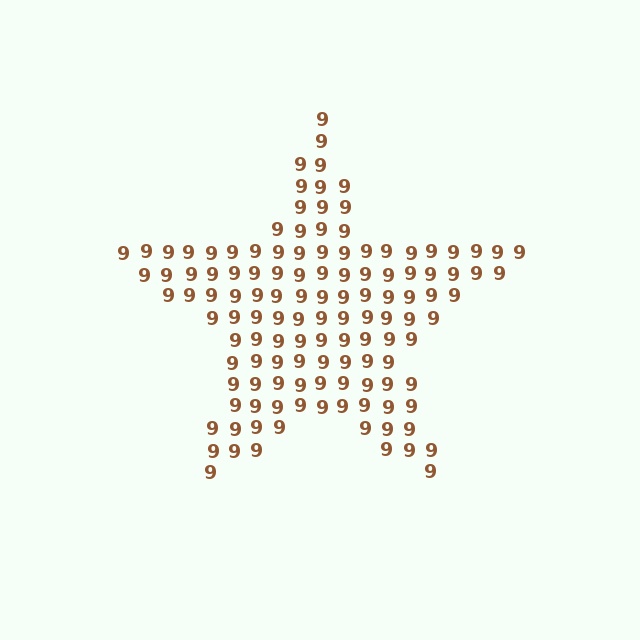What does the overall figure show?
The overall figure shows a star.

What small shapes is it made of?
It is made of small digit 9's.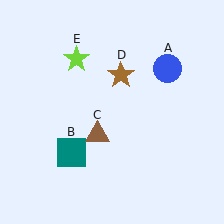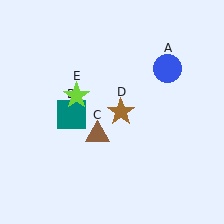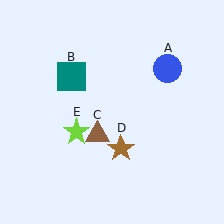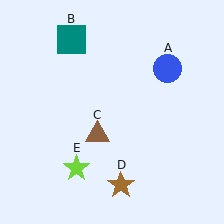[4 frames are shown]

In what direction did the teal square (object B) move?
The teal square (object B) moved up.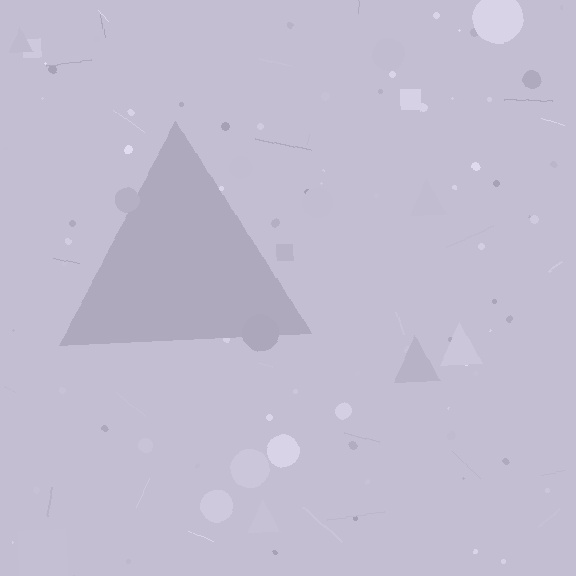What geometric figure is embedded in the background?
A triangle is embedded in the background.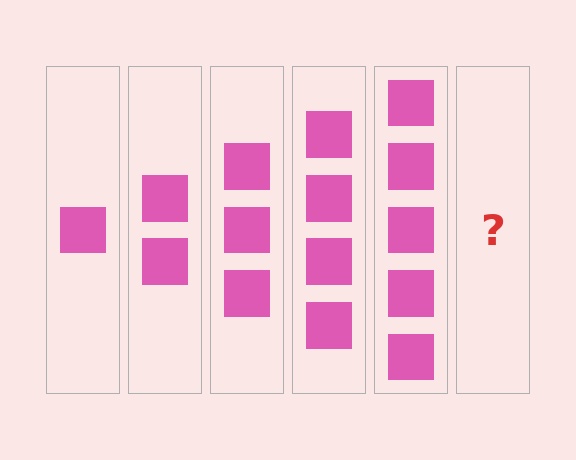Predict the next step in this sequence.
The next step is 6 squares.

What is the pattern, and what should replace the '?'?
The pattern is that each step adds one more square. The '?' should be 6 squares.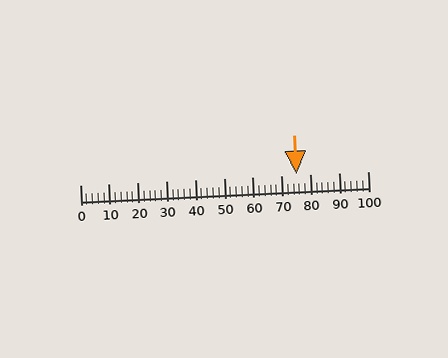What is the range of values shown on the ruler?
The ruler shows values from 0 to 100.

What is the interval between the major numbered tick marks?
The major tick marks are spaced 10 units apart.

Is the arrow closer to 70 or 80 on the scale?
The arrow is closer to 80.